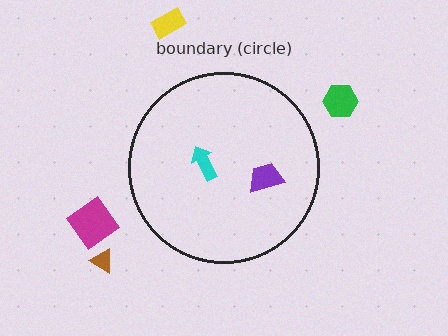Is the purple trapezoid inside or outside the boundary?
Inside.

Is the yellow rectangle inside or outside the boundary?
Outside.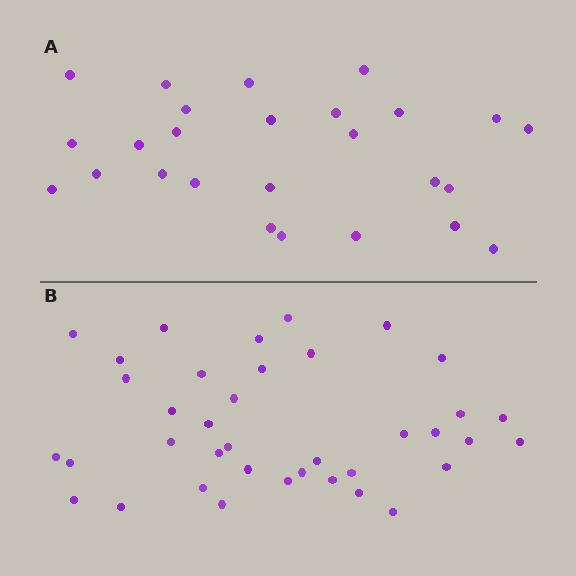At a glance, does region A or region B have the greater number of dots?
Region B (the bottom region) has more dots.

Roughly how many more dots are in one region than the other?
Region B has roughly 12 or so more dots than region A.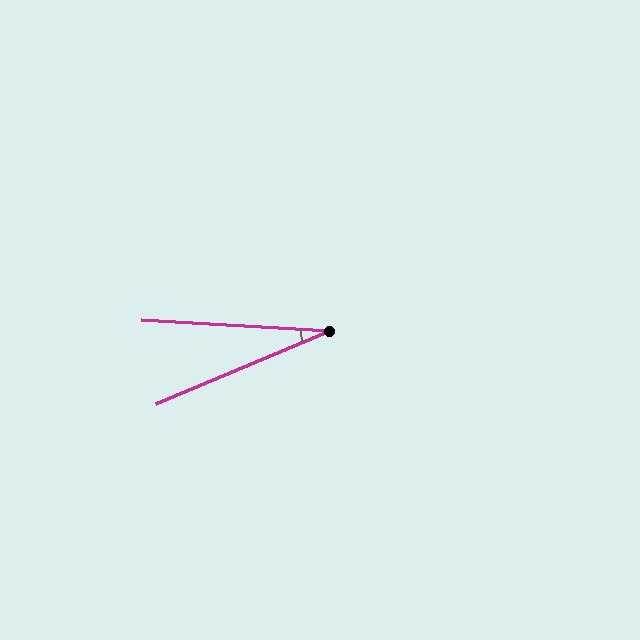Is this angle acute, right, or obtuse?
It is acute.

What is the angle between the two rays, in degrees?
Approximately 26 degrees.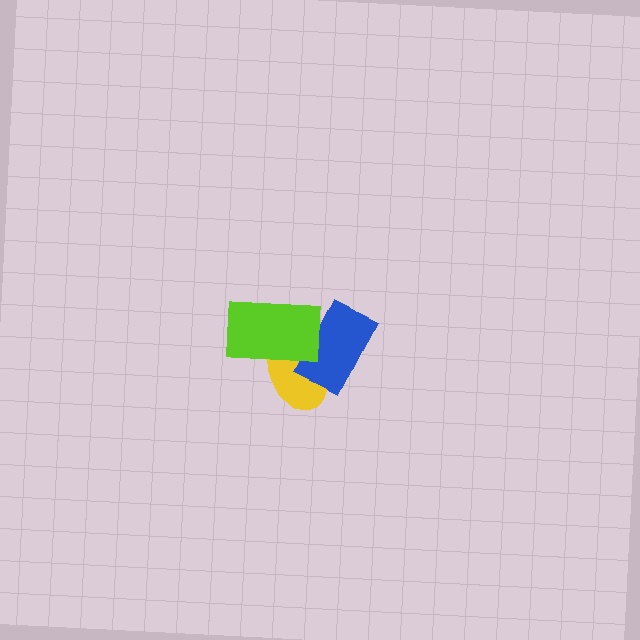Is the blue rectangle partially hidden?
Yes, it is partially covered by another shape.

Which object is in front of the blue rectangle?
The lime rectangle is in front of the blue rectangle.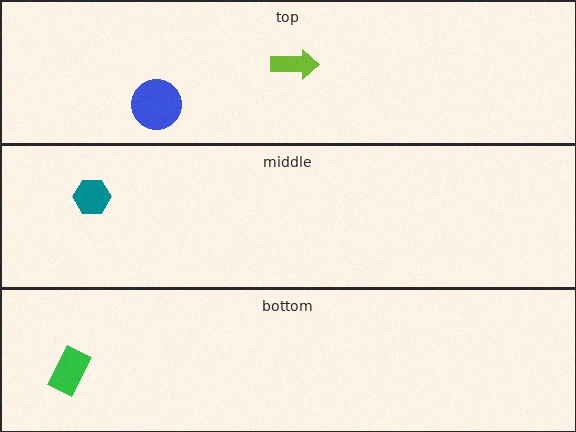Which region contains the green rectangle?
The bottom region.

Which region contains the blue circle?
The top region.